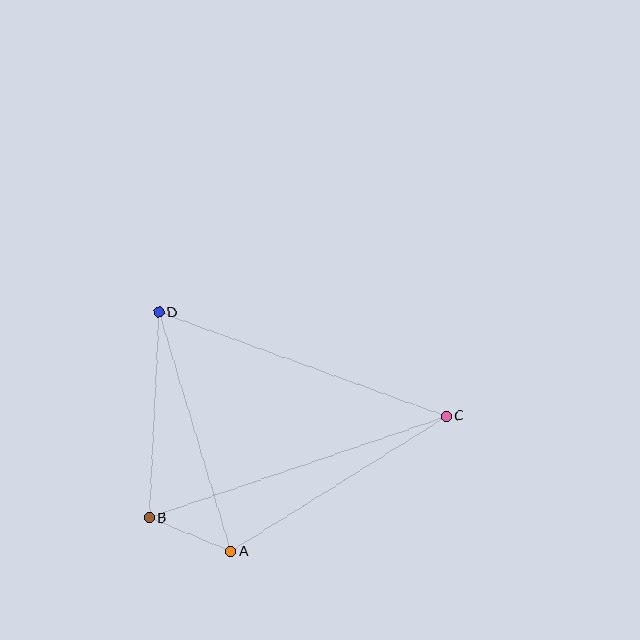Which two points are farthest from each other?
Points B and C are farthest from each other.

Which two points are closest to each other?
Points A and B are closest to each other.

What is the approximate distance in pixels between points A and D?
The distance between A and D is approximately 250 pixels.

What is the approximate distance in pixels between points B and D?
The distance between B and D is approximately 206 pixels.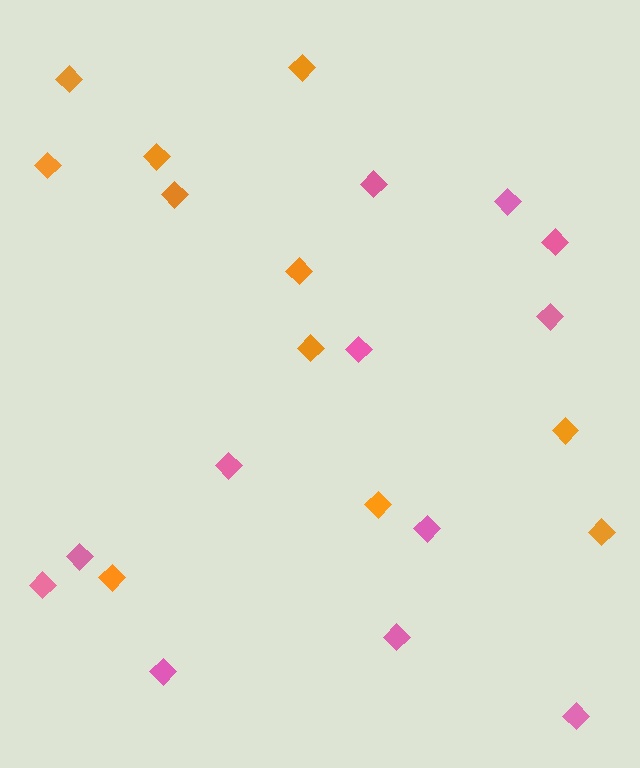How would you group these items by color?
There are 2 groups: one group of pink diamonds (12) and one group of orange diamonds (11).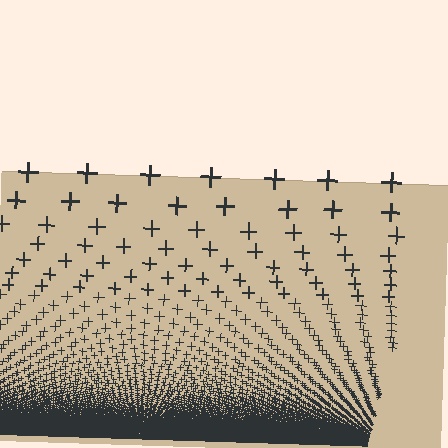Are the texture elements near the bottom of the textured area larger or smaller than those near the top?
Smaller. The gradient is inverted — elements near the bottom are smaller and denser.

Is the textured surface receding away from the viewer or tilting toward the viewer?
The surface appears to tilt toward the viewer. Texture elements get larger and sparser toward the top.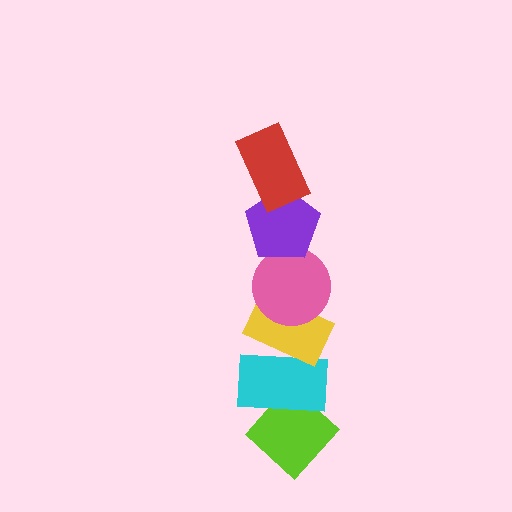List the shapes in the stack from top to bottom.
From top to bottom: the red rectangle, the purple pentagon, the pink circle, the yellow rectangle, the cyan rectangle, the lime diamond.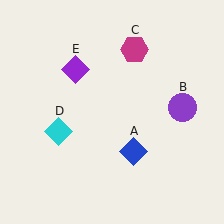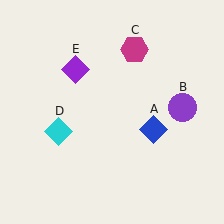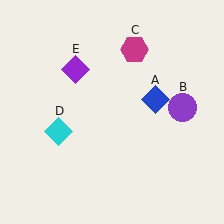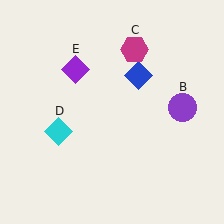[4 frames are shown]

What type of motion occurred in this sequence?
The blue diamond (object A) rotated counterclockwise around the center of the scene.